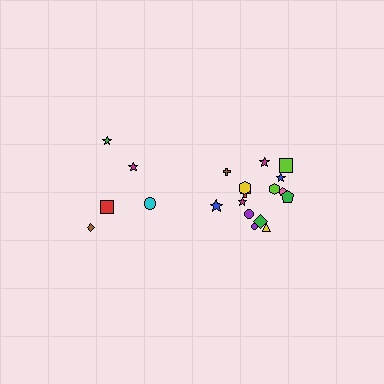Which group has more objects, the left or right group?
The right group.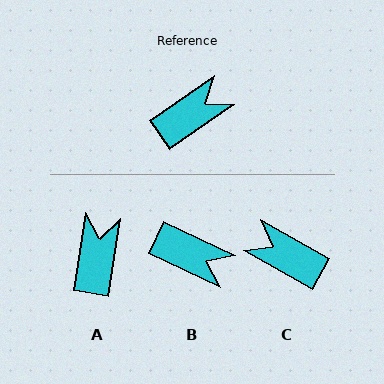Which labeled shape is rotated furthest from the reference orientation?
C, about 116 degrees away.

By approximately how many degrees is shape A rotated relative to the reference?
Approximately 47 degrees counter-clockwise.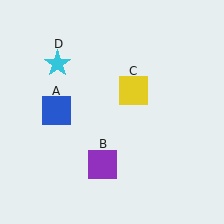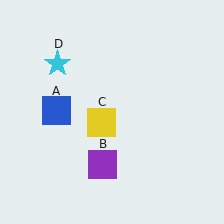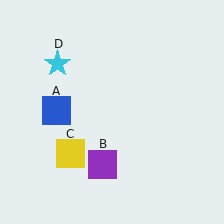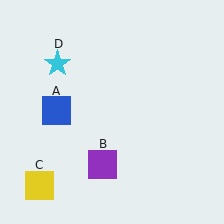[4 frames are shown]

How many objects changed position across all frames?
1 object changed position: yellow square (object C).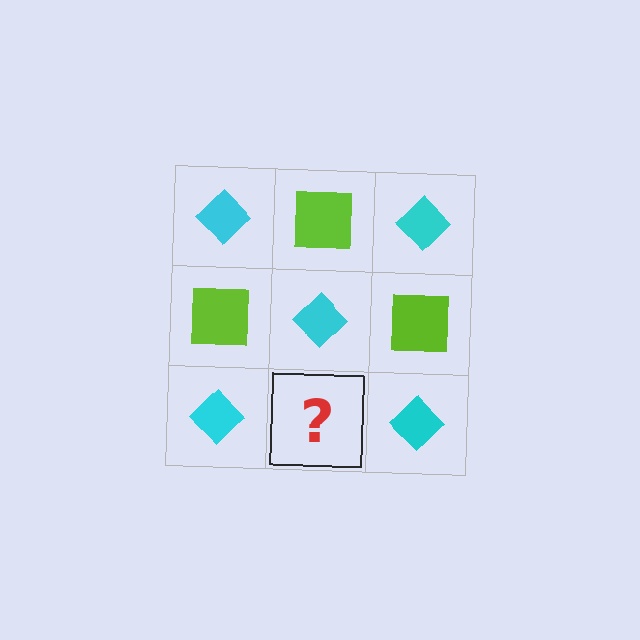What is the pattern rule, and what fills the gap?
The rule is that it alternates cyan diamond and lime square in a checkerboard pattern. The gap should be filled with a lime square.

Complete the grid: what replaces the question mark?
The question mark should be replaced with a lime square.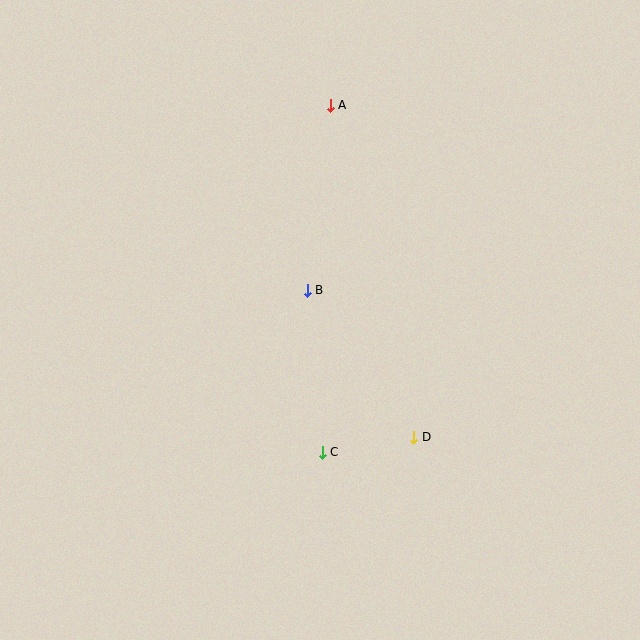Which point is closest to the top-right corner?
Point A is closest to the top-right corner.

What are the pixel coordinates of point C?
Point C is at (322, 452).